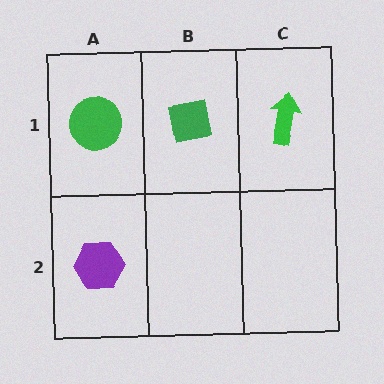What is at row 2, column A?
A purple hexagon.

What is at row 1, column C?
A green arrow.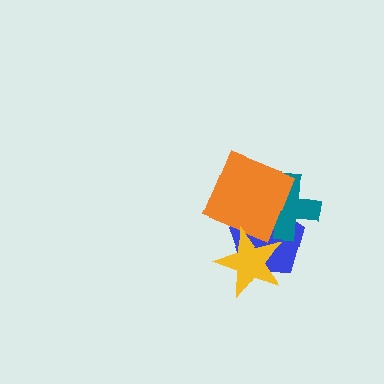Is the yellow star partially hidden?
No, no other shape covers it.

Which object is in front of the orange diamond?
The yellow star is in front of the orange diamond.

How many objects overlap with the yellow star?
2 objects overlap with the yellow star.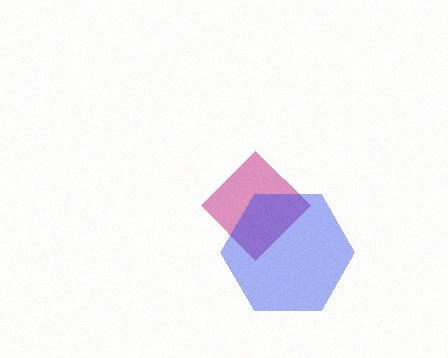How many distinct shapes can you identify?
There are 2 distinct shapes: a magenta diamond, a blue hexagon.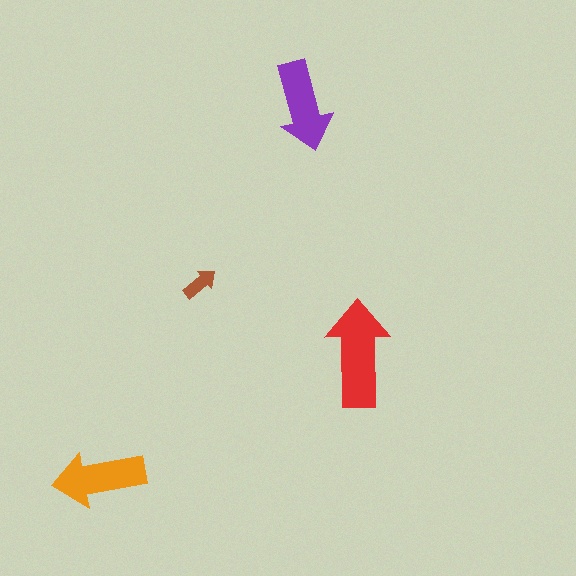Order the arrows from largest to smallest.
the red one, the orange one, the purple one, the brown one.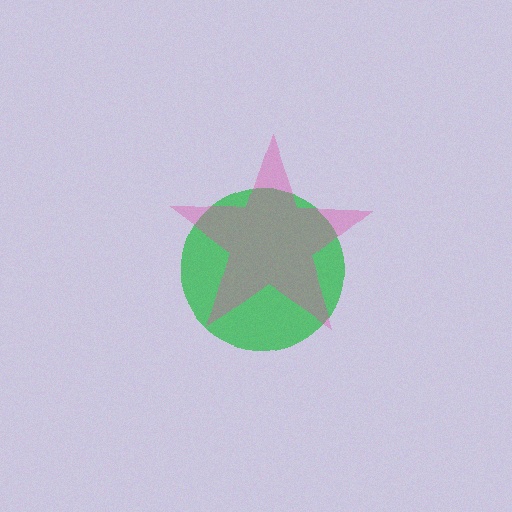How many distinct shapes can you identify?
There are 2 distinct shapes: a green circle, a pink star.